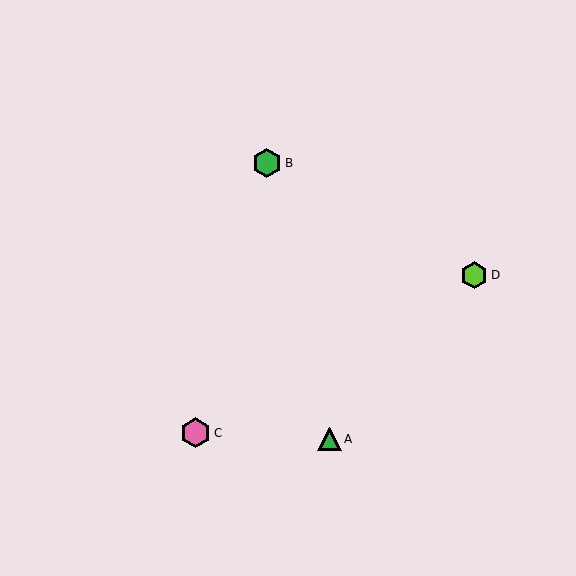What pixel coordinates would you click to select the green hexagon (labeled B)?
Click at (267, 163) to select the green hexagon B.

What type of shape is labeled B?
Shape B is a green hexagon.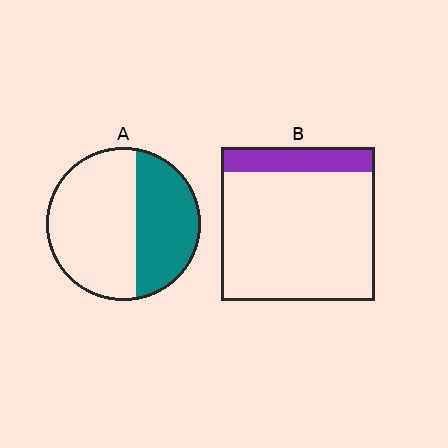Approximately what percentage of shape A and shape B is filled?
A is approximately 40% and B is approximately 15%.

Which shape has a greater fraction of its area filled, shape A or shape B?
Shape A.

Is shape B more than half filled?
No.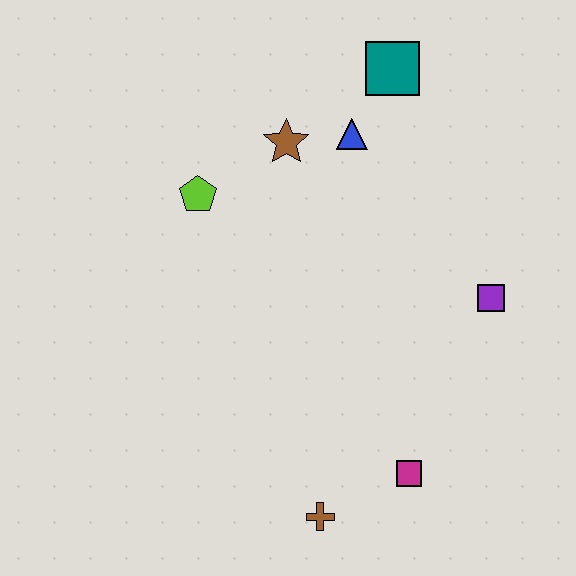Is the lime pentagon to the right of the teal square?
No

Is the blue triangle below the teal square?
Yes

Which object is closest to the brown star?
The blue triangle is closest to the brown star.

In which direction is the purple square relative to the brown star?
The purple square is to the right of the brown star.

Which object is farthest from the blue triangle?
The brown cross is farthest from the blue triangle.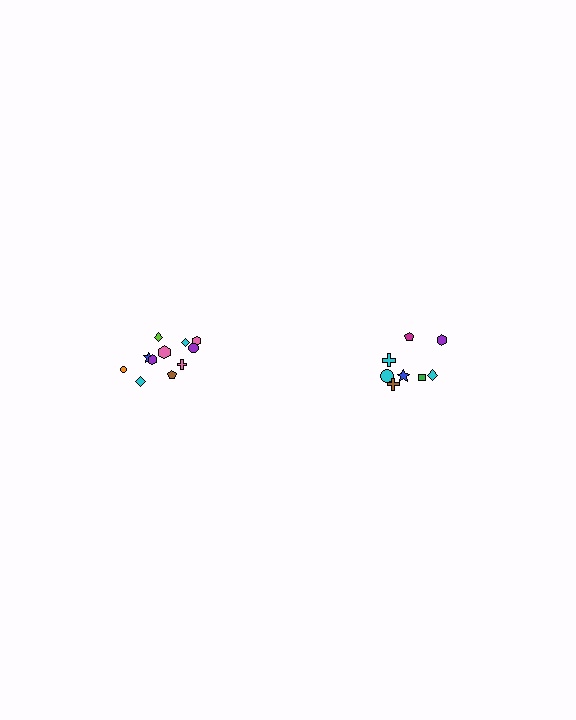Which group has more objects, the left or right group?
The left group.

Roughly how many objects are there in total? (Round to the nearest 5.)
Roughly 20 objects in total.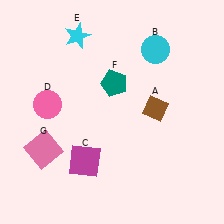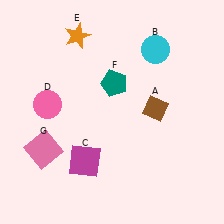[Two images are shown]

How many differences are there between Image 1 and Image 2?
There is 1 difference between the two images.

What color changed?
The star (E) changed from cyan in Image 1 to orange in Image 2.